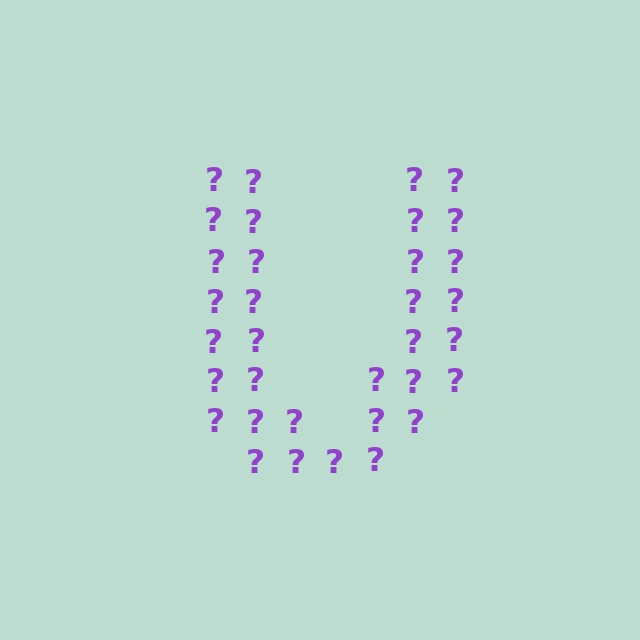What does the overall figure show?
The overall figure shows the letter U.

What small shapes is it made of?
It is made of small question marks.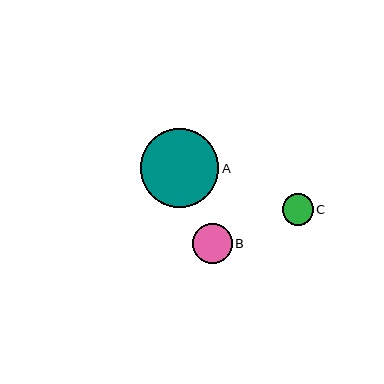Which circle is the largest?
Circle A is the largest with a size of approximately 79 pixels.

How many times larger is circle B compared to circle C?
Circle B is approximately 1.3 times the size of circle C.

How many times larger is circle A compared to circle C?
Circle A is approximately 2.5 times the size of circle C.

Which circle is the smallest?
Circle C is the smallest with a size of approximately 31 pixels.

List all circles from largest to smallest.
From largest to smallest: A, B, C.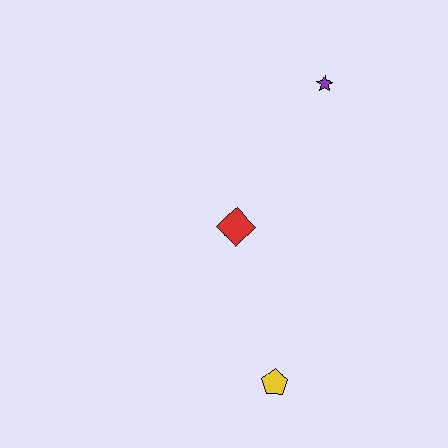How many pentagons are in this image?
There is 1 pentagon.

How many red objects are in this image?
There is 1 red object.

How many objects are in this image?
There are 3 objects.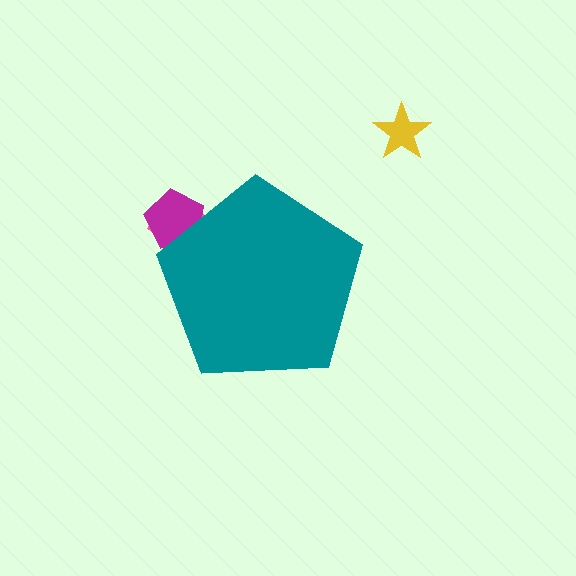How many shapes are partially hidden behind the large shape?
2 shapes are partially hidden.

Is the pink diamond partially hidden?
Yes, the pink diamond is partially hidden behind the teal pentagon.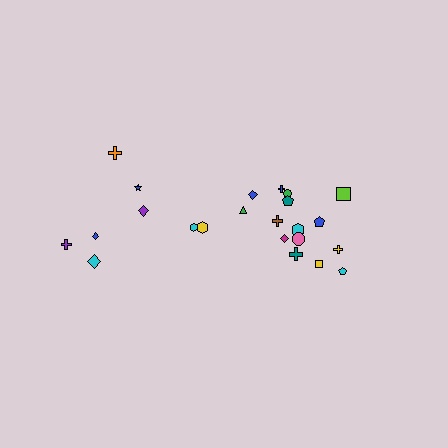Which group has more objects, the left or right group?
The right group.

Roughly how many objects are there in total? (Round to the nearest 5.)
Roughly 25 objects in total.